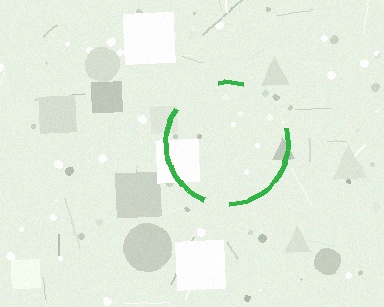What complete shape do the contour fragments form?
The contour fragments form a circle.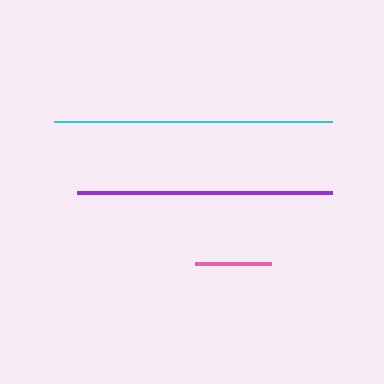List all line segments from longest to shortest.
From longest to shortest: cyan, purple, pink.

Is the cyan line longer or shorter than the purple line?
The cyan line is longer than the purple line.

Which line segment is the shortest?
The pink line is the shortest at approximately 77 pixels.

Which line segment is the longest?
The cyan line is the longest at approximately 278 pixels.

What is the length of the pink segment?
The pink segment is approximately 77 pixels long.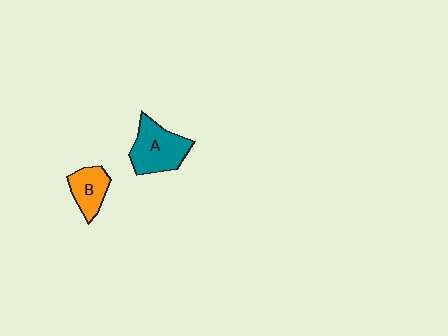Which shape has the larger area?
Shape A (teal).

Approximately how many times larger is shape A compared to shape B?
Approximately 1.5 times.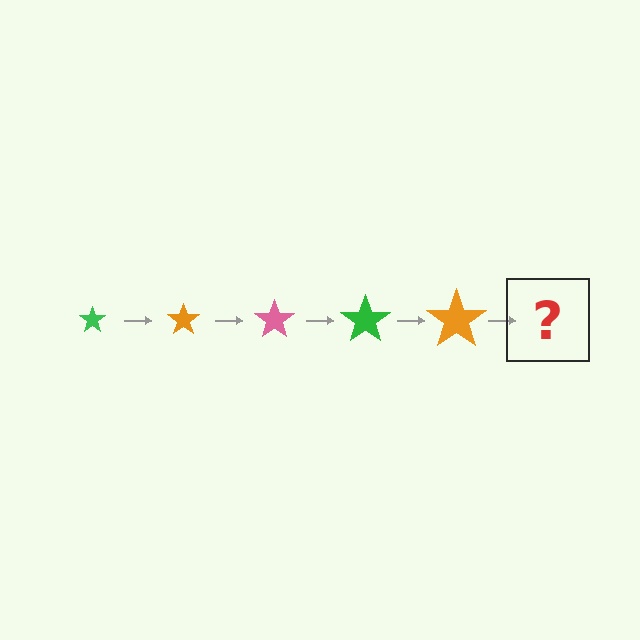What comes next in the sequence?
The next element should be a pink star, larger than the previous one.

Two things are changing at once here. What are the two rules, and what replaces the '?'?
The two rules are that the star grows larger each step and the color cycles through green, orange, and pink. The '?' should be a pink star, larger than the previous one.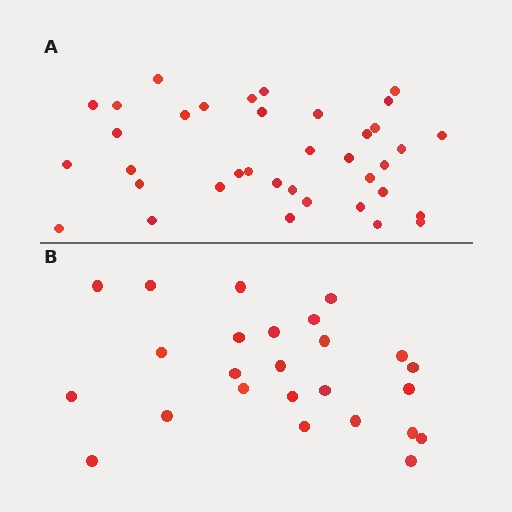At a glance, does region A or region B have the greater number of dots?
Region A (the top region) has more dots.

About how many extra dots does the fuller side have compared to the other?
Region A has roughly 12 or so more dots than region B.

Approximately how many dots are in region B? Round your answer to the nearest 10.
About 20 dots. (The exact count is 25, which rounds to 20.)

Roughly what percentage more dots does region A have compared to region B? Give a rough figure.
About 50% more.